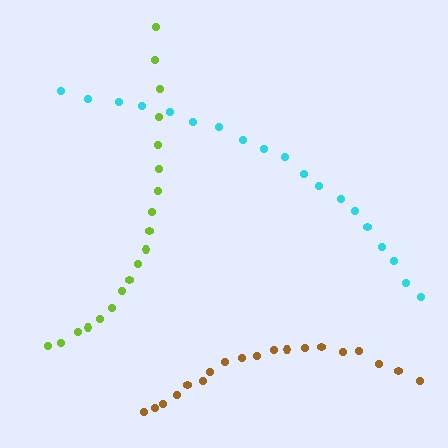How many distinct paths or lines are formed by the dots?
There are 3 distinct paths.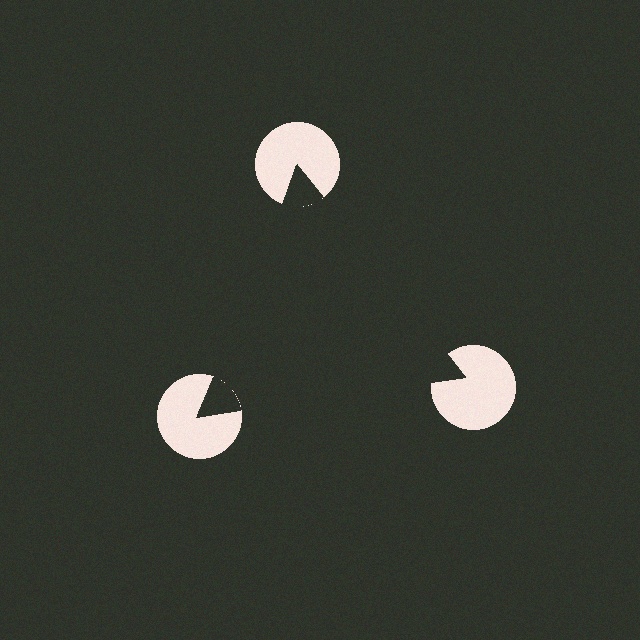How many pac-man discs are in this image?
There are 3 — one at each vertex of the illusory triangle.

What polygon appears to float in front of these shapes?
An illusory triangle — its edges are inferred from the aligned wedge cuts in the pac-man discs, not physically drawn.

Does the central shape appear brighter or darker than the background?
It typically appears slightly darker than the background, even though no actual brightness change is drawn.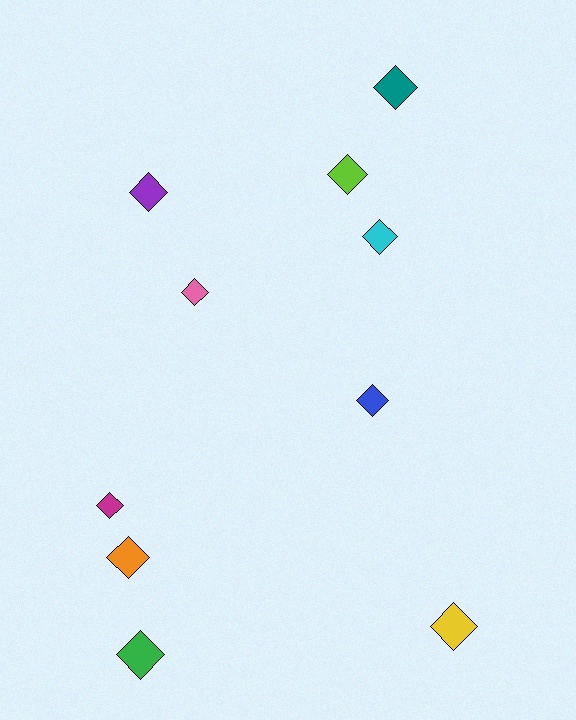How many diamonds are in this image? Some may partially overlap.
There are 10 diamonds.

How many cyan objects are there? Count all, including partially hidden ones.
There is 1 cyan object.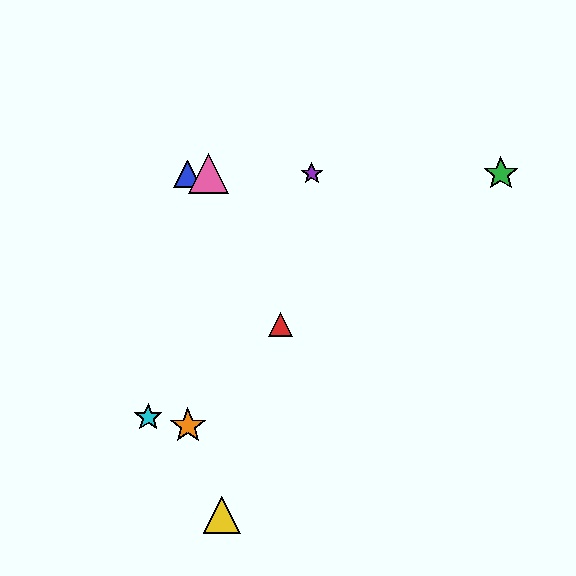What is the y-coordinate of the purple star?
The purple star is at y≈174.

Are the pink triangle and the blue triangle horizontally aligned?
Yes, both are at y≈174.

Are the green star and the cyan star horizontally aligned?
No, the green star is at y≈174 and the cyan star is at y≈417.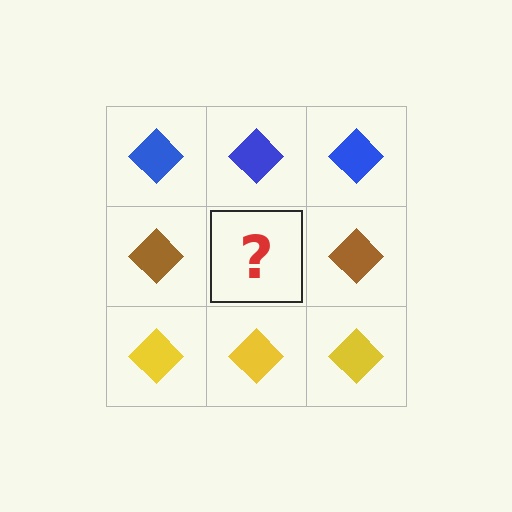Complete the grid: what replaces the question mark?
The question mark should be replaced with a brown diamond.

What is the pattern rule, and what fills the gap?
The rule is that each row has a consistent color. The gap should be filled with a brown diamond.